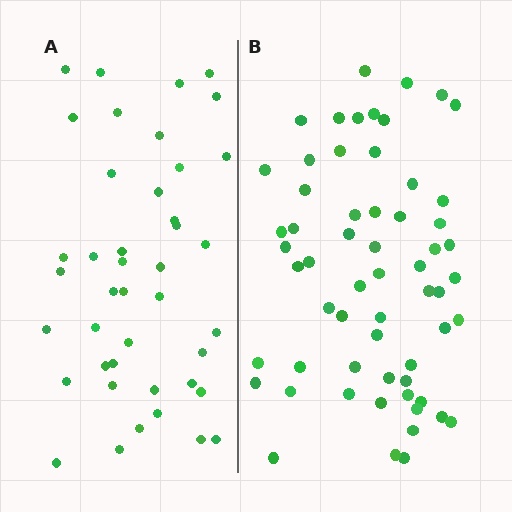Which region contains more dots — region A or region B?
Region B (the right region) has more dots.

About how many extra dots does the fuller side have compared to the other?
Region B has approximately 20 more dots than region A.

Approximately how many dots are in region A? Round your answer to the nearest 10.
About 40 dots. (The exact count is 42, which rounds to 40.)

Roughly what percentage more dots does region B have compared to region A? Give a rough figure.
About 45% more.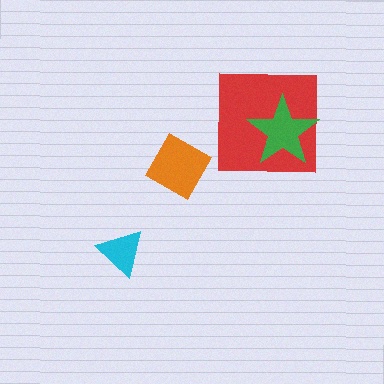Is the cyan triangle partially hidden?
No, no other shape covers it.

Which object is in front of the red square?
The green star is in front of the red square.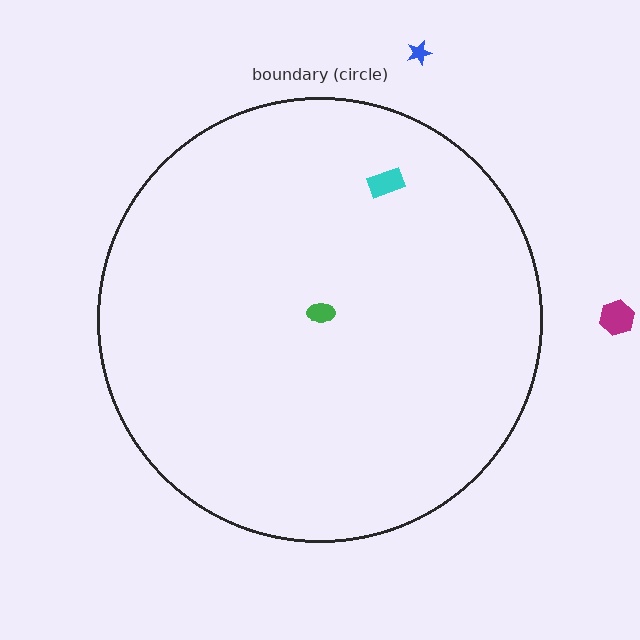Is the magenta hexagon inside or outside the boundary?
Outside.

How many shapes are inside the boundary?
2 inside, 2 outside.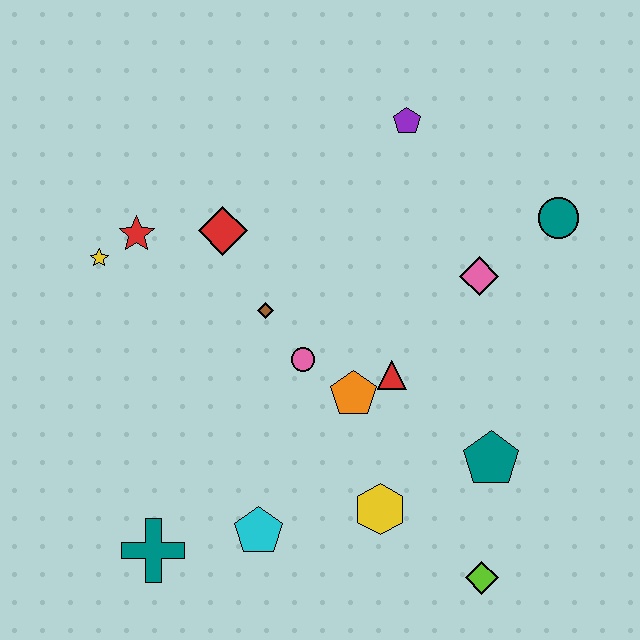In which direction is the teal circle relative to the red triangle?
The teal circle is to the right of the red triangle.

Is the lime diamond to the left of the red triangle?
No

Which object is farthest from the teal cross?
The teal circle is farthest from the teal cross.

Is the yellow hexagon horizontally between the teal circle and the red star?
Yes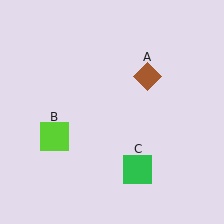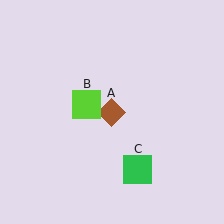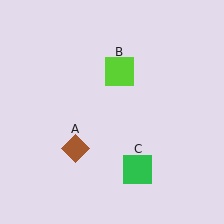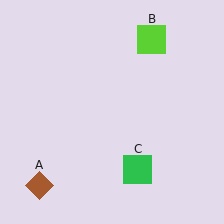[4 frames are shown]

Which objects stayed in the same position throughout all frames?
Green square (object C) remained stationary.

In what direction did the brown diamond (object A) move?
The brown diamond (object A) moved down and to the left.